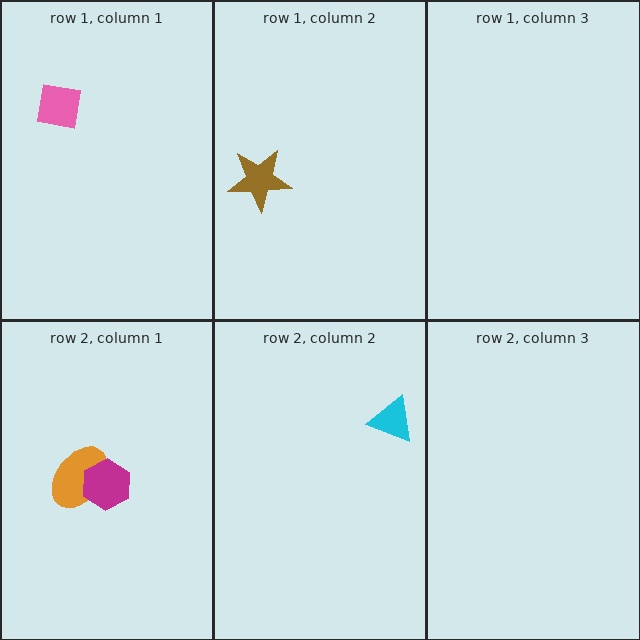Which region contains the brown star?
The row 1, column 2 region.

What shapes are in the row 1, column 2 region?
The brown star.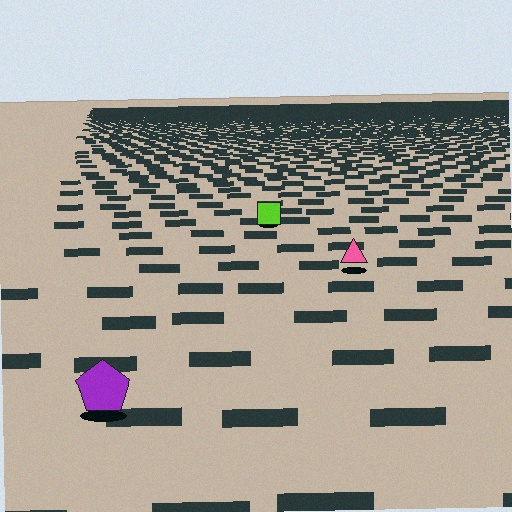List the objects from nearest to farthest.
From nearest to farthest: the purple pentagon, the pink triangle, the lime square.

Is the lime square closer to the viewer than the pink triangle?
No. The pink triangle is closer — you can tell from the texture gradient: the ground texture is coarser near it.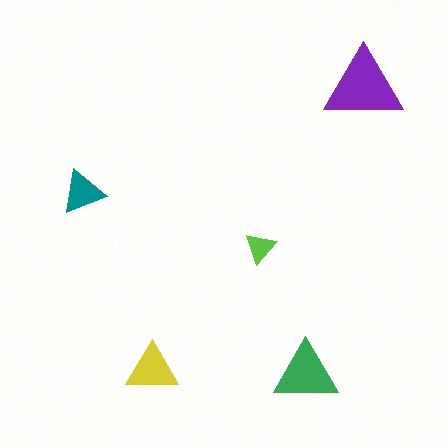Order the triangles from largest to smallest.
the purple one, the green one, the yellow one, the teal one, the lime one.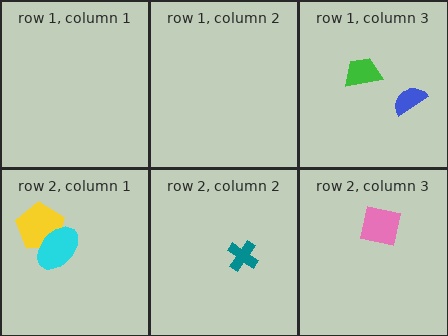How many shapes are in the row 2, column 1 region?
2.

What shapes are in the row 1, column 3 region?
The green trapezoid, the blue semicircle.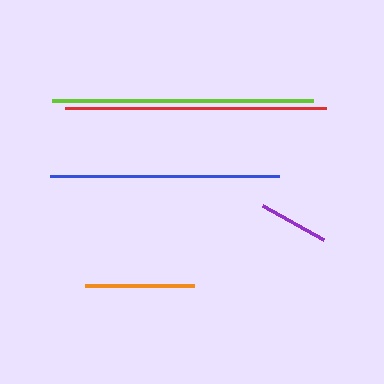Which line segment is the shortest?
The purple line is the shortest at approximately 70 pixels.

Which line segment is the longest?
The red line is the longest at approximately 261 pixels.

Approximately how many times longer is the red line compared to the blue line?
The red line is approximately 1.1 times the length of the blue line.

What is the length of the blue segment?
The blue segment is approximately 229 pixels long.